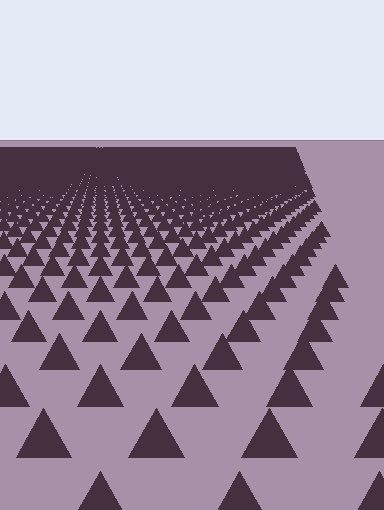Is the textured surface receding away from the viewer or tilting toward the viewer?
The surface is receding away from the viewer. Texture elements get smaller and denser toward the top.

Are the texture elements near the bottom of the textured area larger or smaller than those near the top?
Larger. Near the bottom, elements are closer to the viewer and appear at a bigger on-screen size.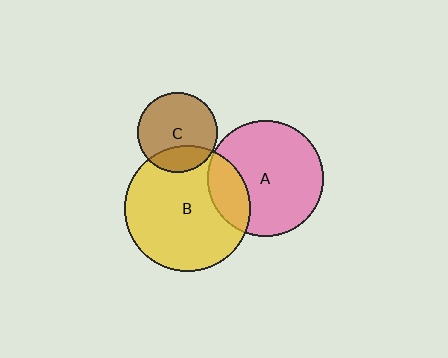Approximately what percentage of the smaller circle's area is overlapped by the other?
Approximately 25%.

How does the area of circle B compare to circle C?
Approximately 2.5 times.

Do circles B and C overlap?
Yes.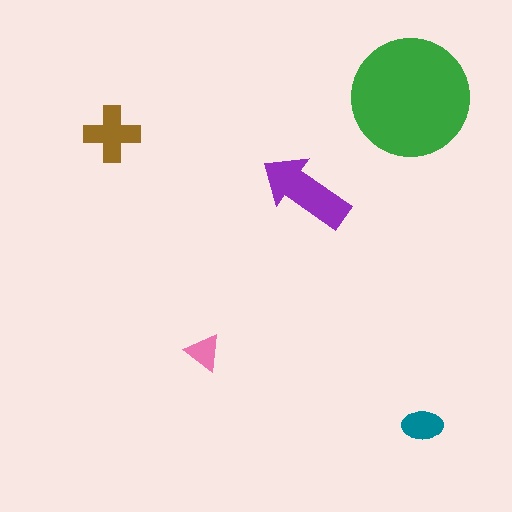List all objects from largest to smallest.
The green circle, the purple arrow, the brown cross, the teal ellipse, the pink triangle.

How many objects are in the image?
There are 5 objects in the image.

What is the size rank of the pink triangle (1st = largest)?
5th.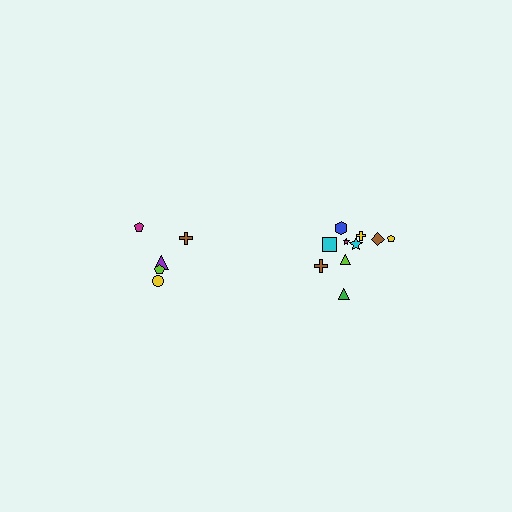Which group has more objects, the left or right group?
The right group.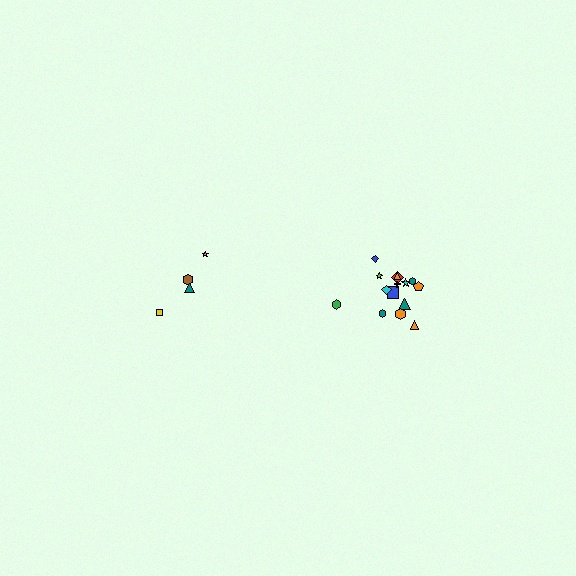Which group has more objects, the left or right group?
The right group.